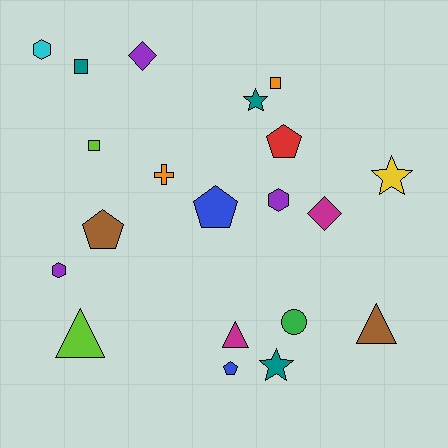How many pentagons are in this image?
There are 4 pentagons.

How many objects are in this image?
There are 20 objects.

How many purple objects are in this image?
There are 3 purple objects.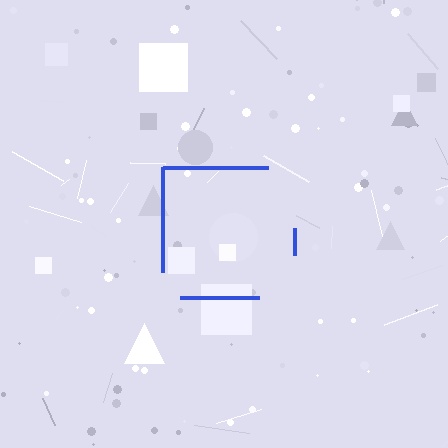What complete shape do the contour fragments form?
The contour fragments form a square.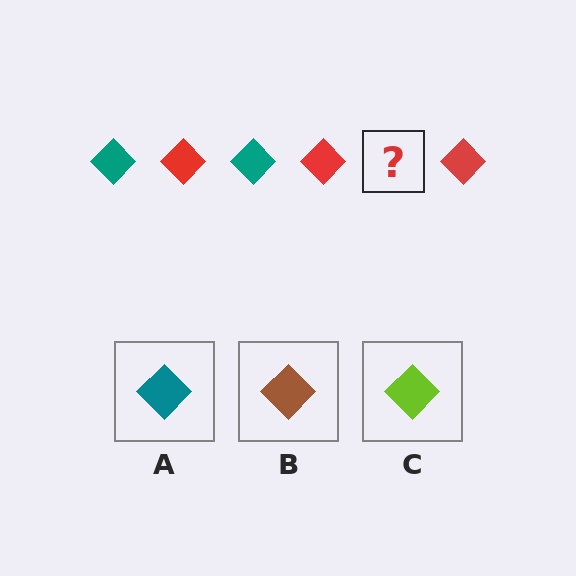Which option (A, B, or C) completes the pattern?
A.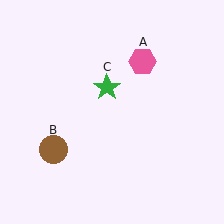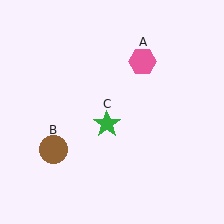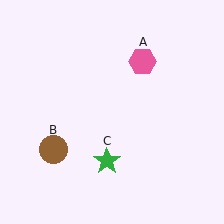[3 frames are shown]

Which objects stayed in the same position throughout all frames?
Pink hexagon (object A) and brown circle (object B) remained stationary.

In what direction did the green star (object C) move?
The green star (object C) moved down.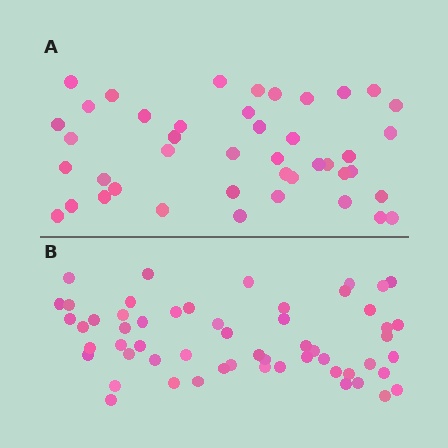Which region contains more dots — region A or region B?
Region B (the bottom region) has more dots.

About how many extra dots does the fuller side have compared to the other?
Region B has approximately 15 more dots than region A.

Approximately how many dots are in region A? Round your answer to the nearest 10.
About 40 dots. (The exact count is 43, which rounds to 40.)